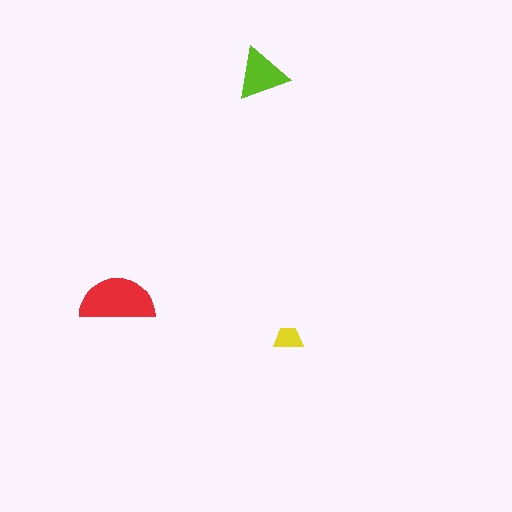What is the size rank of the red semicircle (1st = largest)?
1st.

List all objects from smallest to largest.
The yellow trapezoid, the lime triangle, the red semicircle.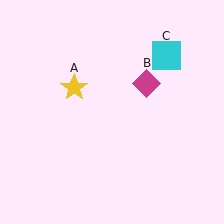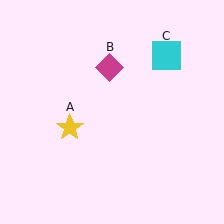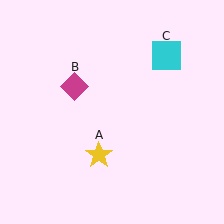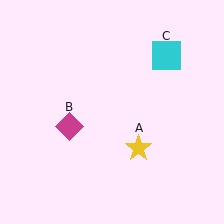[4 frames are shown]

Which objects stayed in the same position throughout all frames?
Cyan square (object C) remained stationary.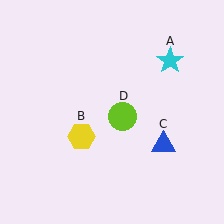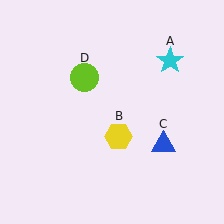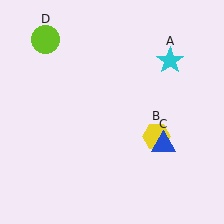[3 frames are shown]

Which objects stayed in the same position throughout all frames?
Cyan star (object A) and blue triangle (object C) remained stationary.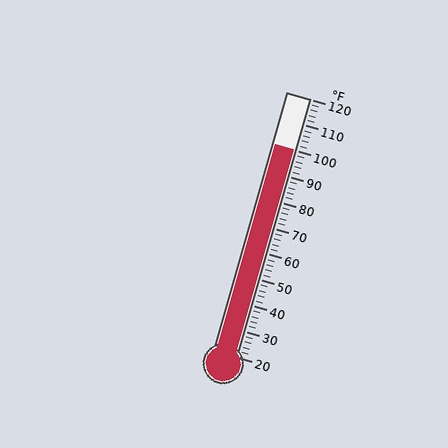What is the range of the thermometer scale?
The thermometer scale ranges from 20°F to 120°F.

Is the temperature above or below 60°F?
The temperature is above 60°F.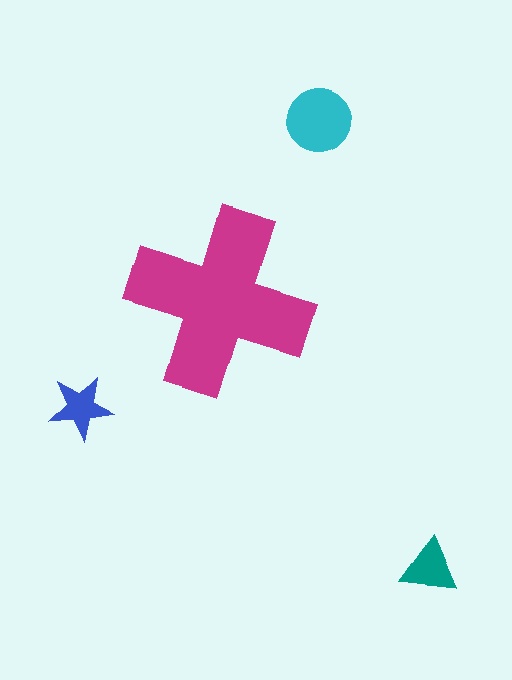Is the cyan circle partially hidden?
No, the cyan circle is fully visible.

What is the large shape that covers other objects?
A magenta cross.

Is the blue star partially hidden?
No, the blue star is fully visible.